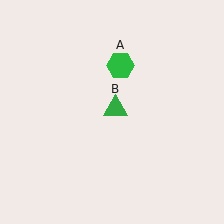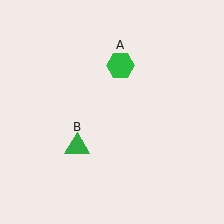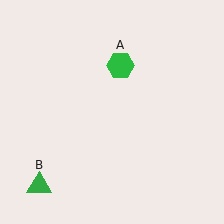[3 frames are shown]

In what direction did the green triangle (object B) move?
The green triangle (object B) moved down and to the left.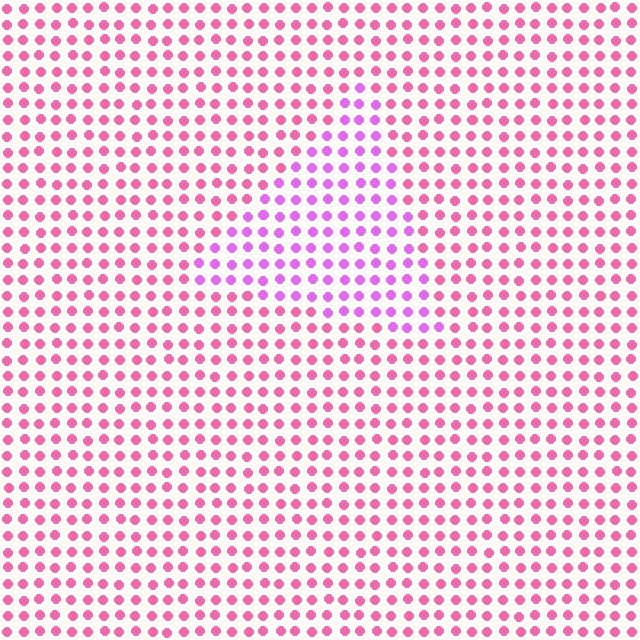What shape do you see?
I see a triangle.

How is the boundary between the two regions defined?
The boundary is defined purely by a slight shift in hue (about 36 degrees). Spacing, size, and orientation are identical on both sides.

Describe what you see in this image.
The image is filled with small pink elements in a uniform arrangement. A triangle-shaped region is visible where the elements are tinted to a slightly different hue, forming a subtle color boundary.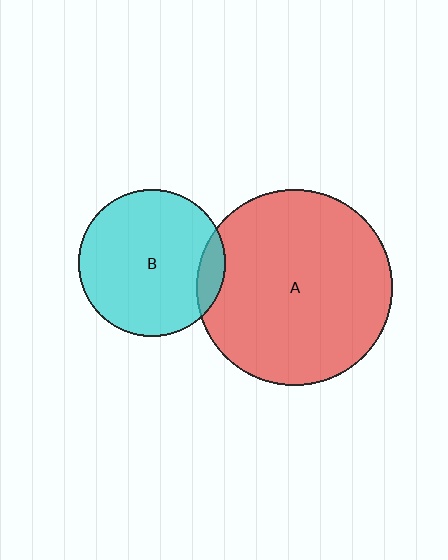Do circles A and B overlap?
Yes.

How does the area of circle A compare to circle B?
Approximately 1.8 times.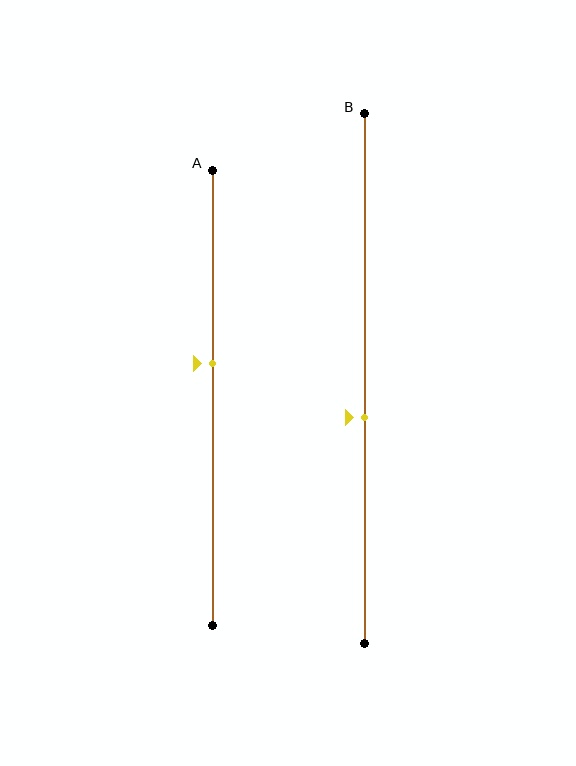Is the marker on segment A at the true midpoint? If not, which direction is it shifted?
No, the marker on segment A is shifted upward by about 8% of the segment length.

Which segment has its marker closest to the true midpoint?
Segment B has its marker closest to the true midpoint.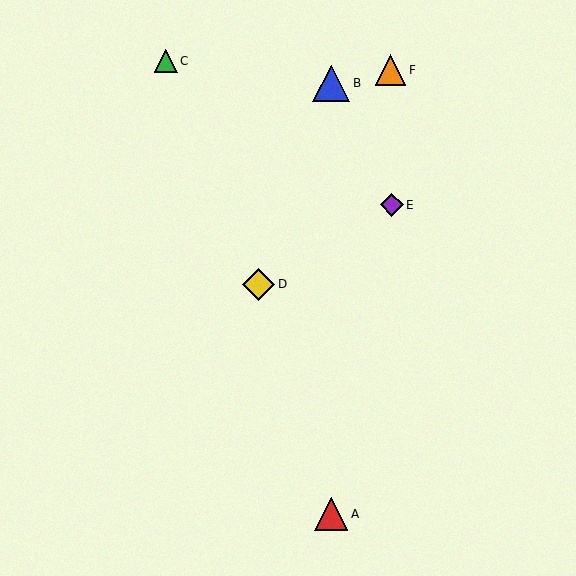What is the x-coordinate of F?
Object F is at x≈390.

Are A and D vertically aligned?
No, A is at x≈331 and D is at x≈259.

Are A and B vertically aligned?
Yes, both are at x≈331.